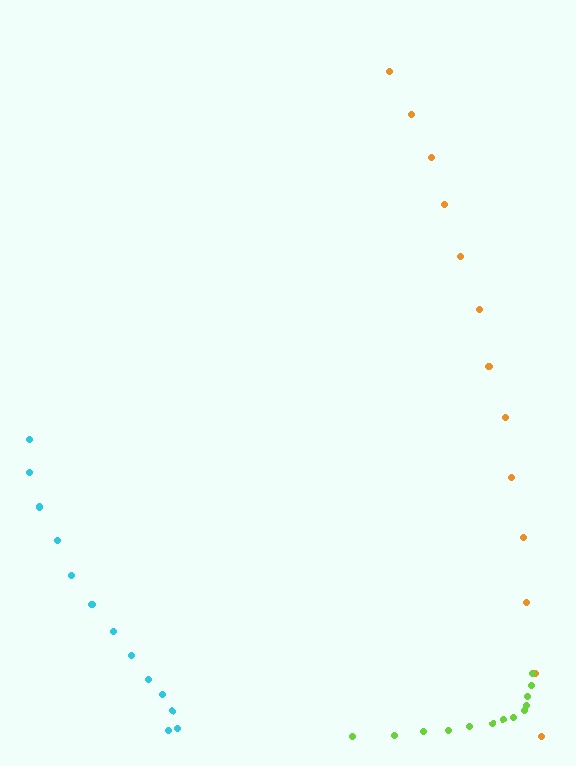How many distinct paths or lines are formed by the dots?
There are 3 distinct paths.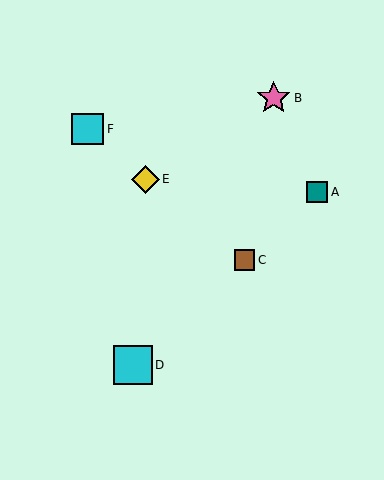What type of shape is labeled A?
Shape A is a teal square.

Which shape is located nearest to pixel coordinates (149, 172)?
The yellow diamond (labeled E) at (146, 179) is nearest to that location.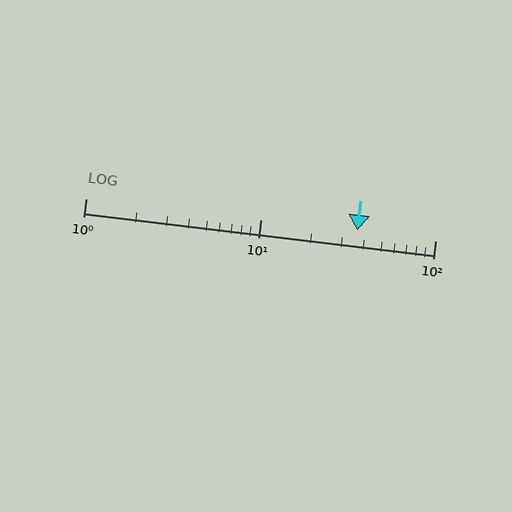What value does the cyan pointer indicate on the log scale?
The pointer indicates approximately 36.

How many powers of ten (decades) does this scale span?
The scale spans 2 decades, from 1 to 100.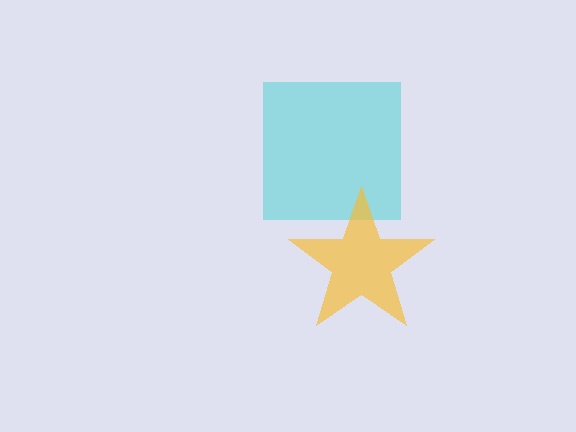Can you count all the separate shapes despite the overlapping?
Yes, there are 2 separate shapes.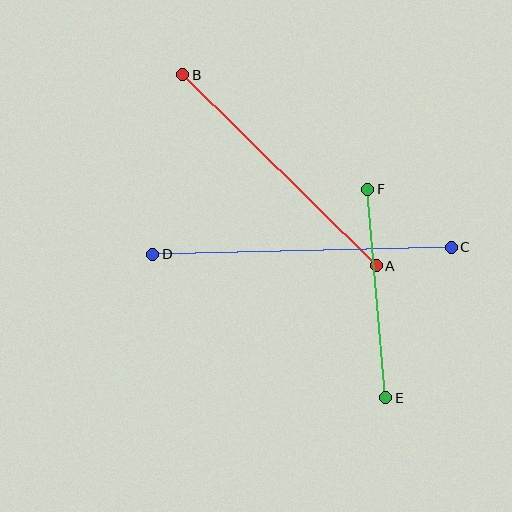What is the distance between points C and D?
The distance is approximately 299 pixels.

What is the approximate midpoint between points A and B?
The midpoint is at approximately (280, 170) pixels.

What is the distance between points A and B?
The distance is approximately 272 pixels.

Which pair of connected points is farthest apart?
Points C and D are farthest apart.